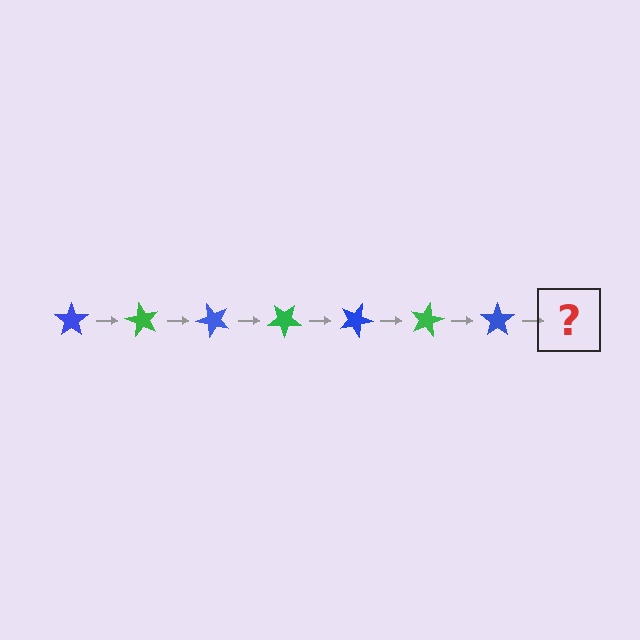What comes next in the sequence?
The next element should be a green star, rotated 420 degrees from the start.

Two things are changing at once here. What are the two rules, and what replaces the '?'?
The two rules are that it rotates 60 degrees each step and the color cycles through blue and green. The '?' should be a green star, rotated 420 degrees from the start.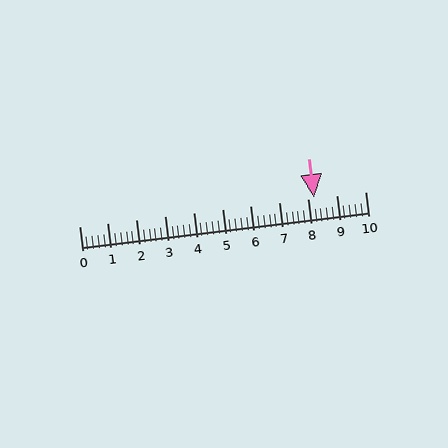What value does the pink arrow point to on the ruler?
The pink arrow points to approximately 8.2.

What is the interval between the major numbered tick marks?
The major tick marks are spaced 1 units apart.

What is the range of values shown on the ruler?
The ruler shows values from 0 to 10.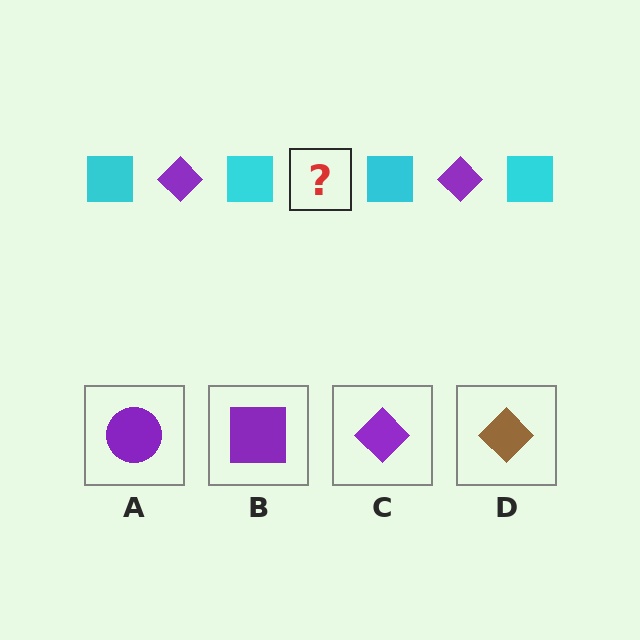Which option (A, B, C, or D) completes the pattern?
C.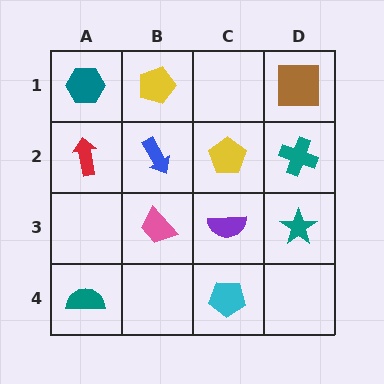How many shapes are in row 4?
2 shapes.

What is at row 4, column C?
A cyan pentagon.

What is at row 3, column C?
A purple semicircle.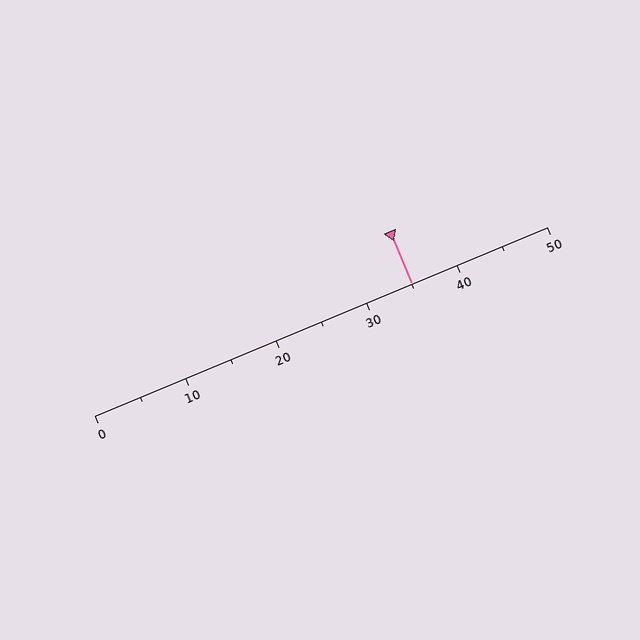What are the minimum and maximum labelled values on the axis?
The axis runs from 0 to 50.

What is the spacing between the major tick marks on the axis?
The major ticks are spaced 10 apart.